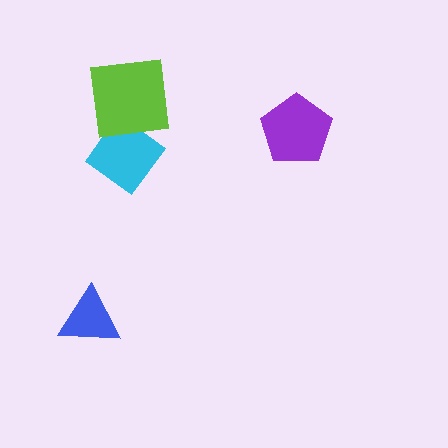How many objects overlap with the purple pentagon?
0 objects overlap with the purple pentagon.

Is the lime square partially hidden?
No, no other shape covers it.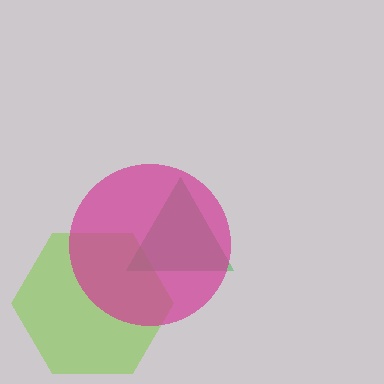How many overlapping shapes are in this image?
There are 3 overlapping shapes in the image.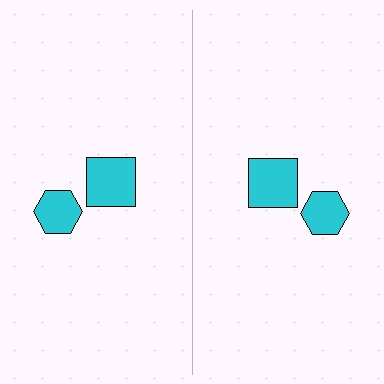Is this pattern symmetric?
Yes, this pattern has bilateral (reflection) symmetry.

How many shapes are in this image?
There are 4 shapes in this image.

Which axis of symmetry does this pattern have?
The pattern has a vertical axis of symmetry running through the center of the image.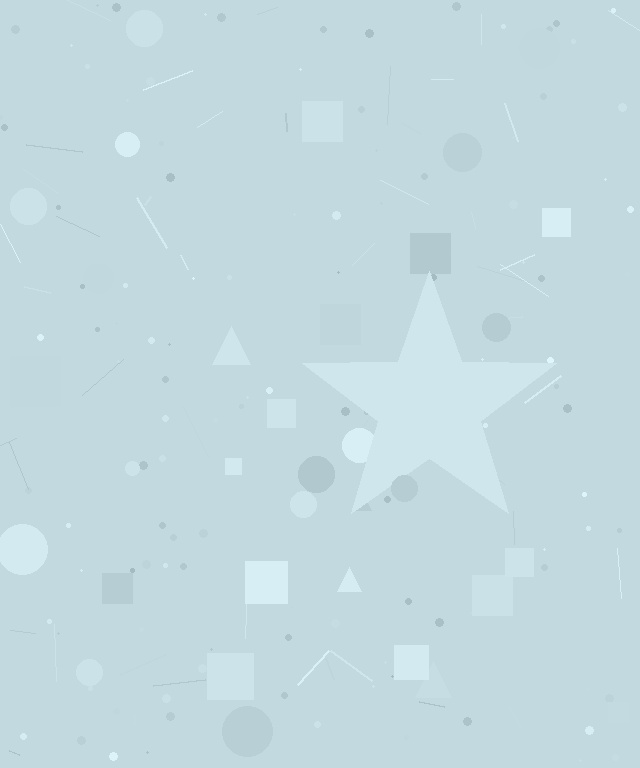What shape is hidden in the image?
A star is hidden in the image.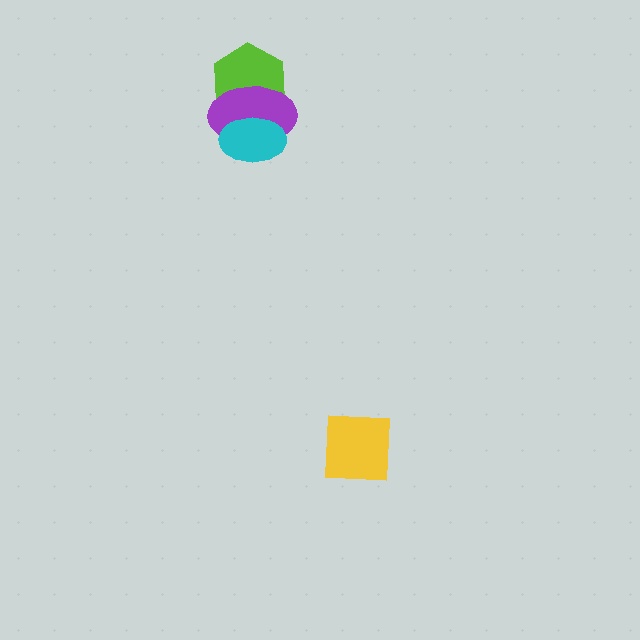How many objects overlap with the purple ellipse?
2 objects overlap with the purple ellipse.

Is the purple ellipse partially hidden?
Yes, it is partially covered by another shape.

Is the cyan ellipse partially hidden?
No, no other shape covers it.